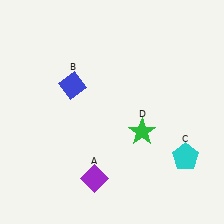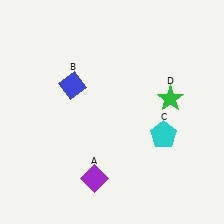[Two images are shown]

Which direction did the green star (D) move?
The green star (D) moved up.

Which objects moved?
The objects that moved are: the cyan pentagon (C), the green star (D).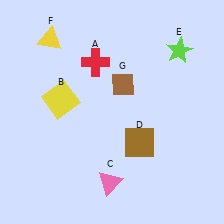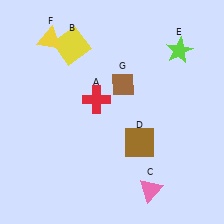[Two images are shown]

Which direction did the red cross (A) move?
The red cross (A) moved down.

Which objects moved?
The objects that moved are: the red cross (A), the yellow square (B), the pink triangle (C).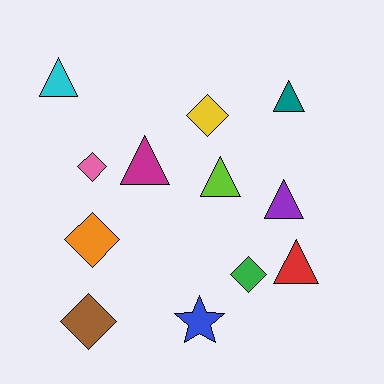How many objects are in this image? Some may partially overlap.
There are 12 objects.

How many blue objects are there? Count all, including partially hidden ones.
There is 1 blue object.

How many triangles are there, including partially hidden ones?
There are 6 triangles.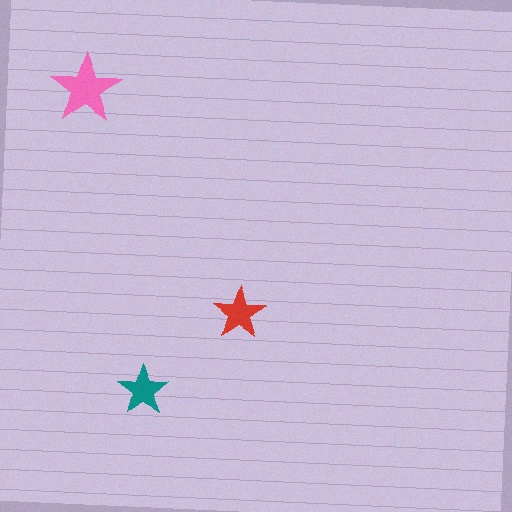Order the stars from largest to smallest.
the pink one, the red one, the teal one.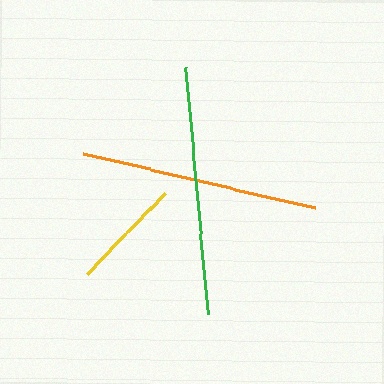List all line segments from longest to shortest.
From longest to shortest: green, orange, yellow.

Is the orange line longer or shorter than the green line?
The green line is longer than the orange line.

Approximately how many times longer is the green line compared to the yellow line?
The green line is approximately 2.2 times the length of the yellow line.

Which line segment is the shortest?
The yellow line is the shortest at approximately 113 pixels.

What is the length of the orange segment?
The orange segment is approximately 238 pixels long.